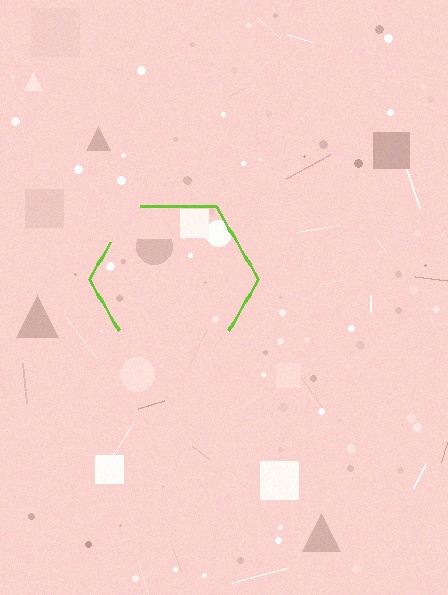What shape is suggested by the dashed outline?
The dashed outline suggests a hexagon.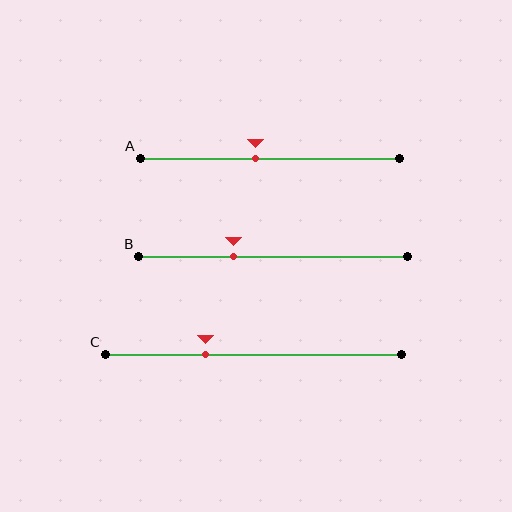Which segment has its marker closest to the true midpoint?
Segment A has its marker closest to the true midpoint.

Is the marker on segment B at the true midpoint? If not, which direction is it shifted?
No, the marker on segment B is shifted to the left by about 15% of the segment length.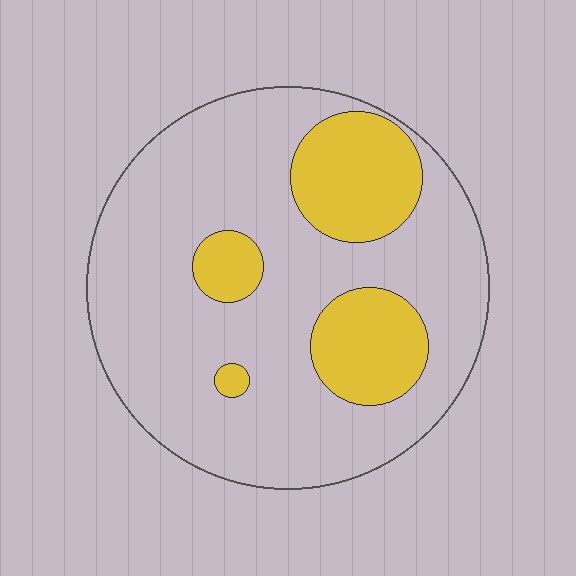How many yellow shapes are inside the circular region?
4.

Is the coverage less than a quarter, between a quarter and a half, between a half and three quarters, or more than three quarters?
Less than a quarter.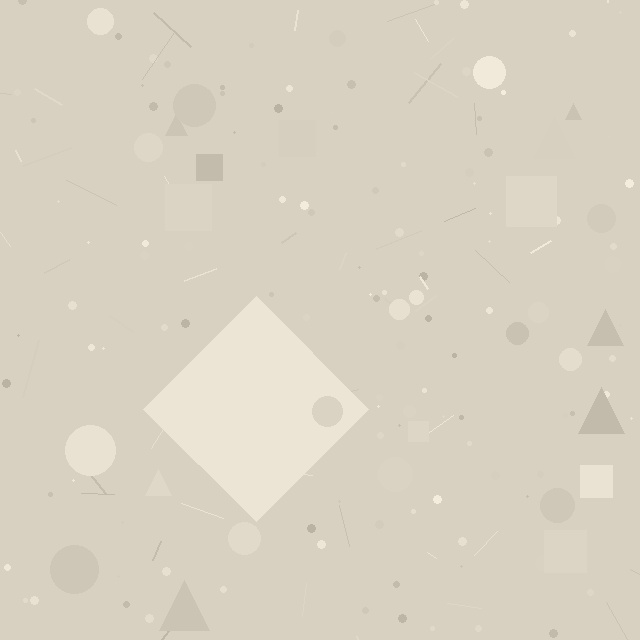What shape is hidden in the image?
A diamond is hidden in the image.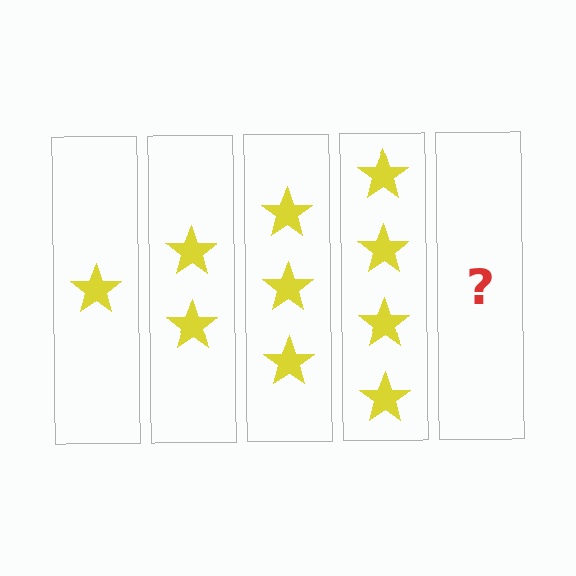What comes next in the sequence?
The next element should be 5 stars.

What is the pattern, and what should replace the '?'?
The pattern is that each step adds one more star. The '?' should be 5 stars.